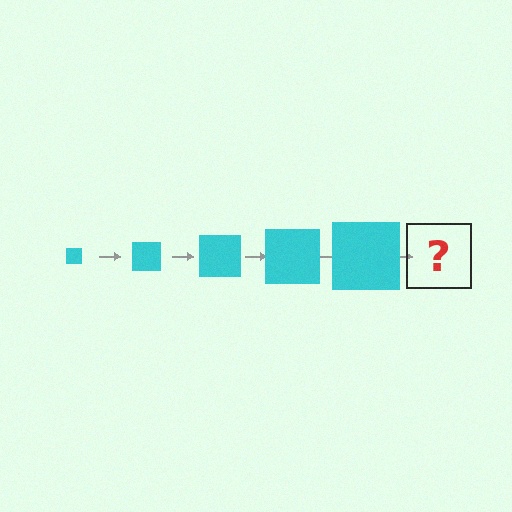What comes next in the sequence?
The next element should be a cyan square, larger than the previous one.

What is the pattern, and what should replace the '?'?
The pattern is that the square gets progressively larger each step. The '?' should be a cyan square, larger than the previous one.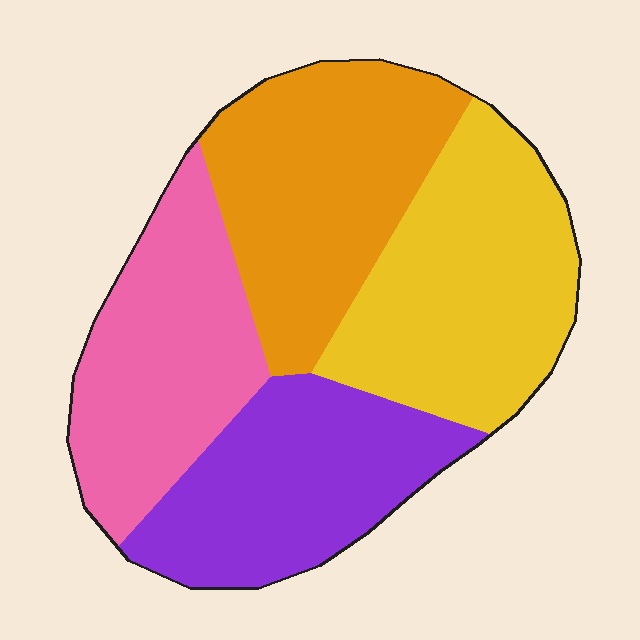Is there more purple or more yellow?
Yellow.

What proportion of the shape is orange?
Orange covers 26% of the shape.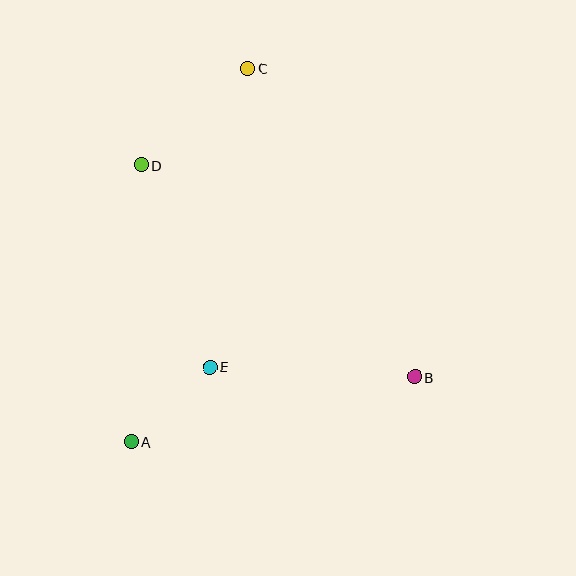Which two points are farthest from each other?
Points A and C are farthest from each other.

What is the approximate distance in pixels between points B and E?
The distance between B and E is approximately 205 pixels.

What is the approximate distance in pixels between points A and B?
The distance between A and B is approximately 290 pixels.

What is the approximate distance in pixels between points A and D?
The distance between A and D is approximately 277 pixels.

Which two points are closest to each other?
Points A and E are closest to each other.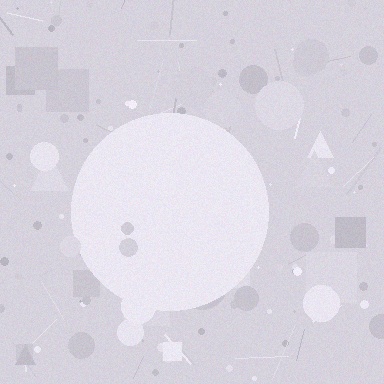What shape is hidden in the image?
A circle is hidden in the image.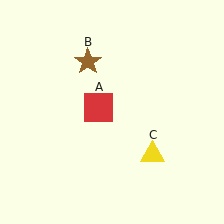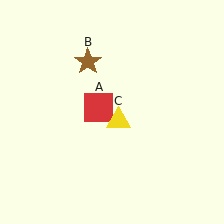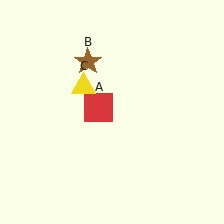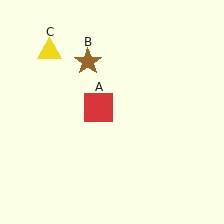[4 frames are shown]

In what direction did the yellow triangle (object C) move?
The yellow triangle (object C) moved up and to the left.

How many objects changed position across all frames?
1 object changed position: yellow triangle (object C).